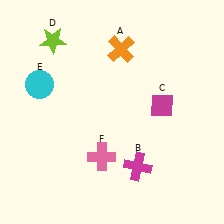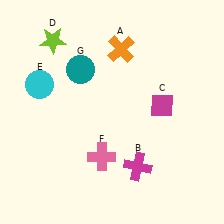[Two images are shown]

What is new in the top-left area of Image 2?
A teal circle (G) was added in the top-left area of Image 2.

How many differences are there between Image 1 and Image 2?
There is 1 difference between the two images.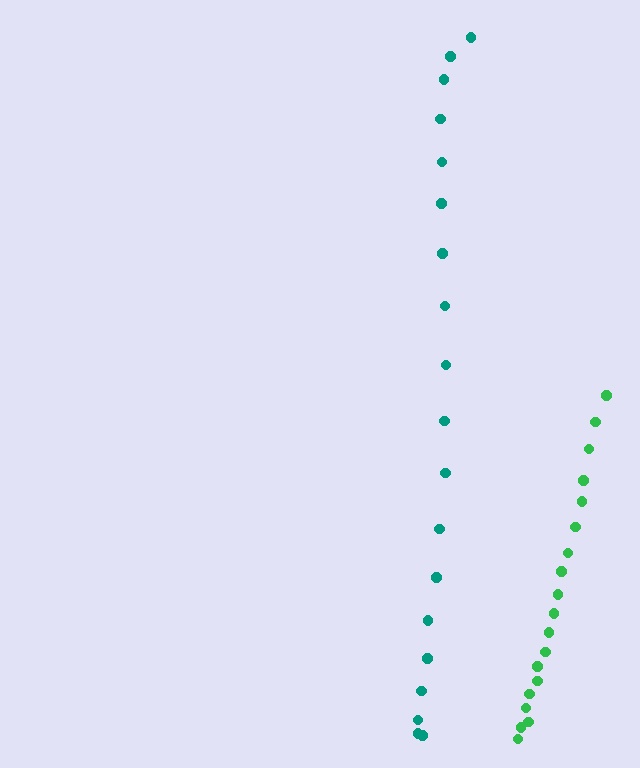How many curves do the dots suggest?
There are 2 distinct paths.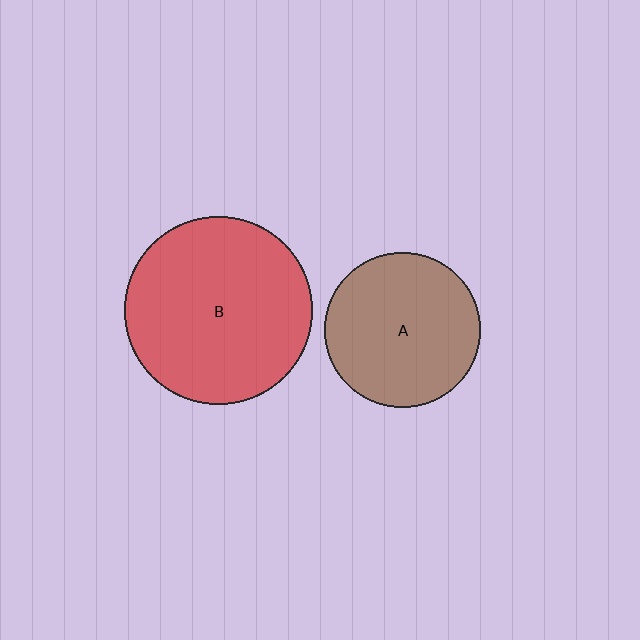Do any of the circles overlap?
No, none of the circles overlap.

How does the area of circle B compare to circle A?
Approximately 1.5 times.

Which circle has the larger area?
Circle B (red).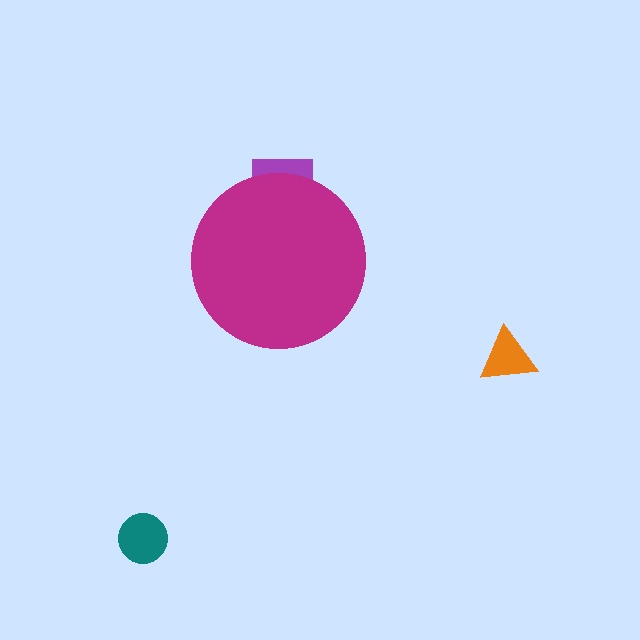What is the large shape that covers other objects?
A magenta circle.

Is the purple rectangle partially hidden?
Yes, the purple rectangle is partially hidden behind the magenta circle.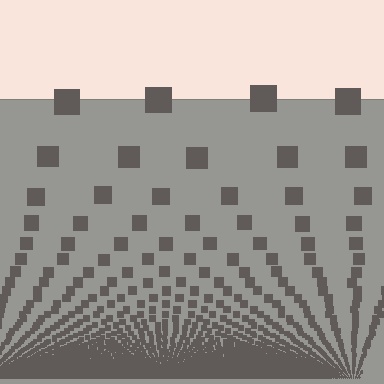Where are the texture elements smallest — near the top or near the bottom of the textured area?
Near the bottom.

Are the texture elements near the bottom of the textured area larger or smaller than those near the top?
Smaller. The gradient is inverted — elements near the bottom are smaller and denser.